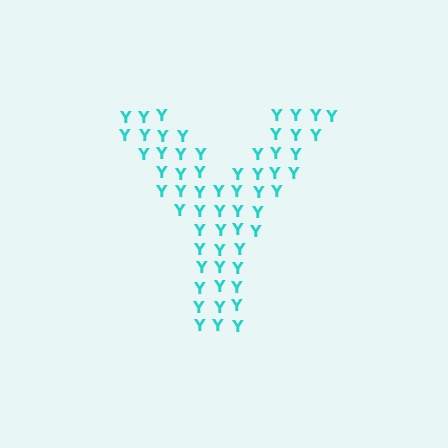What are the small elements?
The small elements are letter Y's.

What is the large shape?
The large shape is the letter Y.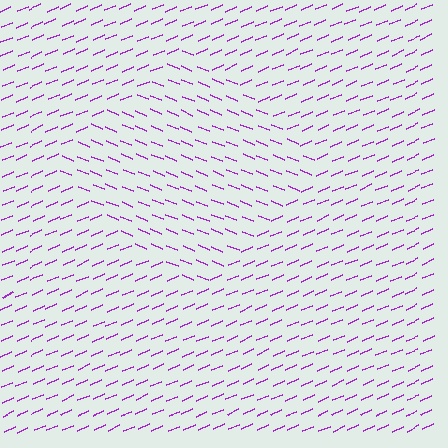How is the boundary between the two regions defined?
The boundary is defined purely by a change in line orientation (approximately 45 degrees difference). All lines are the same color and thickness.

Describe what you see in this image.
The image is filled with small purple line segments. A diamond region in the image has lines oriented differently from the surrounding lines, creating a visible texture boundary.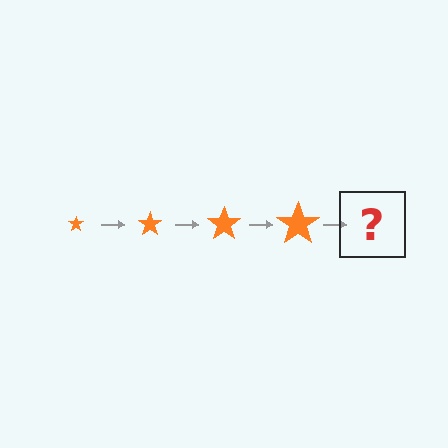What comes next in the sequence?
The next element should be an orange star, larger than the previous one.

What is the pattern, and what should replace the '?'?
The pattern is that the star gets progressively larger each step. The '?' should be an orange star, larger than the previous one.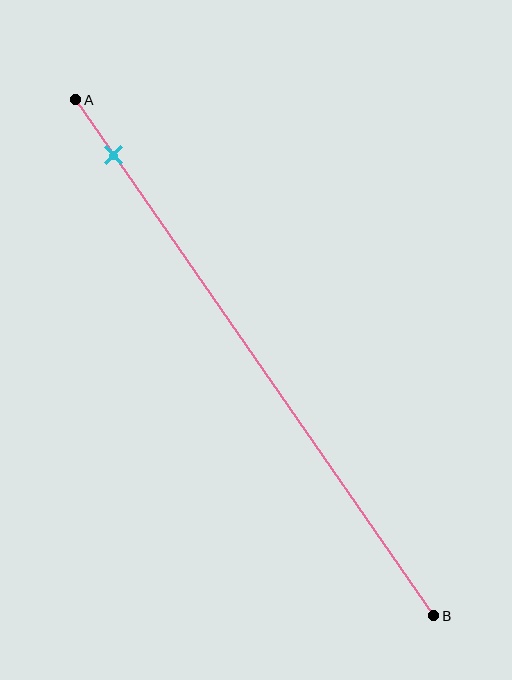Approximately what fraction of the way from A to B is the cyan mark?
The cyan mark is approximately 10% of the way from A to B.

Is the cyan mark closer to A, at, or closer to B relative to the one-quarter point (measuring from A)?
The cyan mark is closer to point A than the one-quarter point of segment AB.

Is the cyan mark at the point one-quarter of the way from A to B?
No, the mark is at about 10% from A, not at the 25% one-quarter point.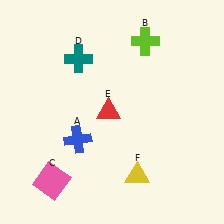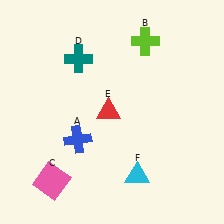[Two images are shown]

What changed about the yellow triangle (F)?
In Image 1, F is yellow. In Image 2, it changed to cyan.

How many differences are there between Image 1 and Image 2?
There is 1 difference between the two images.